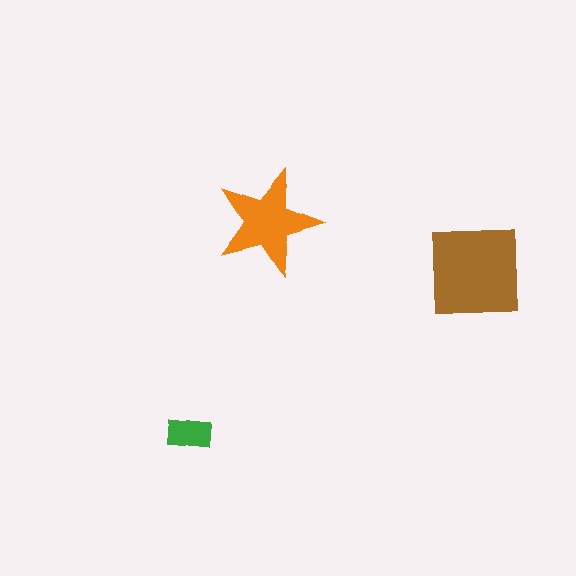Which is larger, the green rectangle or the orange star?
The orange star.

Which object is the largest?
The brown square.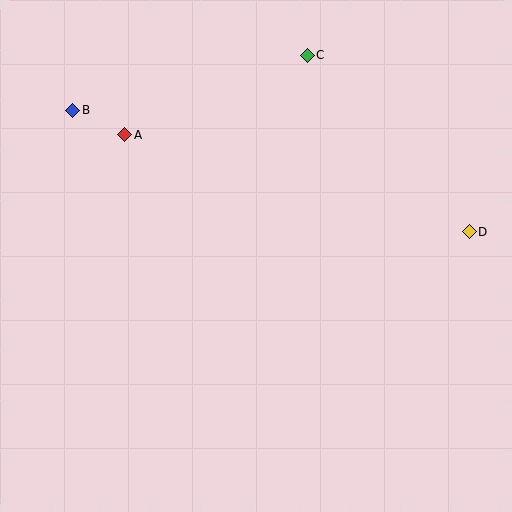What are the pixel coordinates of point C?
Point C is at (307, 55).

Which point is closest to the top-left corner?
Point B is closest to the top-left corner.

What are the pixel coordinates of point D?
Point D is at (469, 232).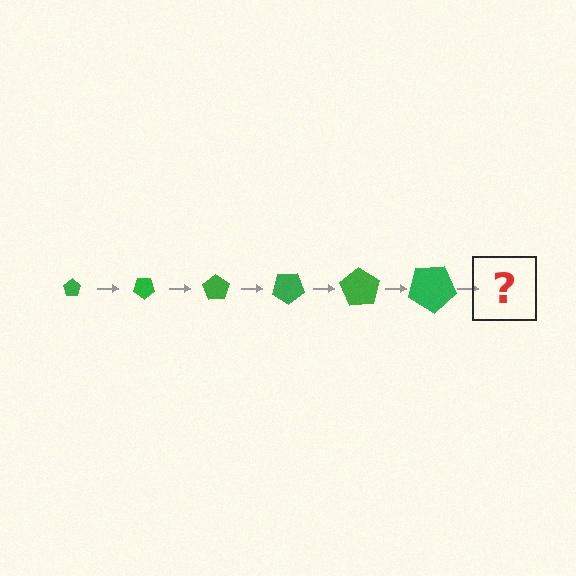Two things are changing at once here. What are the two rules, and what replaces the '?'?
The two rules are that the pentagon grows larger each step and it rotates 35 degrees each step. The '?' should be a pentagon, larger than the previous one and rotated 210 degrees from the start.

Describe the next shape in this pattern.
It should be a pentagon, larger than the previous one and rotated 210 degrees from the start.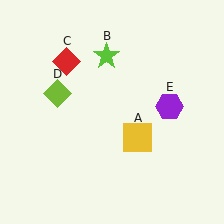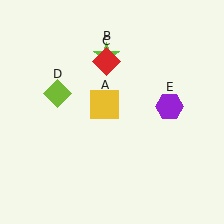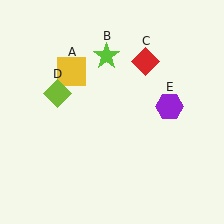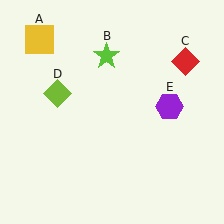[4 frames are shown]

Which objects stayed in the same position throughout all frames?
Lime star (object B) and lime diamond (object D) and purple hexagon (object E) remained stationary.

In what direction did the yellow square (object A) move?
The yellow square (object A) moved up and to the left.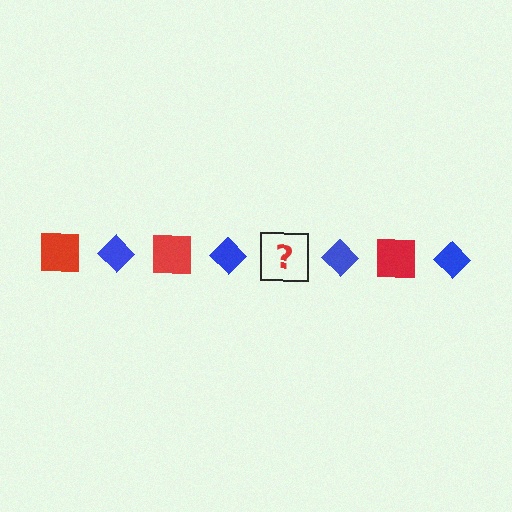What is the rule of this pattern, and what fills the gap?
The rule is that the pattern alternates between red square and blue diamond. The gap should be filled with a red square.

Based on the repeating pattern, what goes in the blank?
The blank should be a red square.